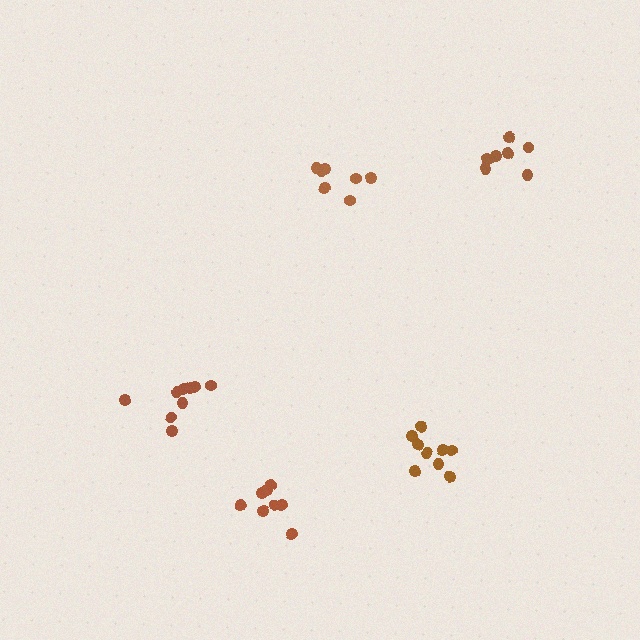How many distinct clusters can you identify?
There are 5 distinct clusters.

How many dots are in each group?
Group 1: 7 dots, Group 2: 9 dots, Group 3: 8 dots, Group 4: 8 dots, Group 5: 9 dots (41 total).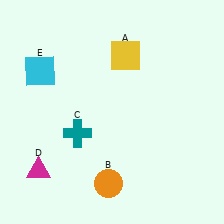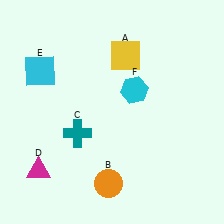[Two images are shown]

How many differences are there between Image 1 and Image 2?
There is 1 difference between the two images.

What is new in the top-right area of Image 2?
A cyan hexagon (F) was added in the top-right area of Image 2.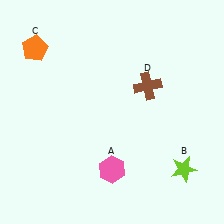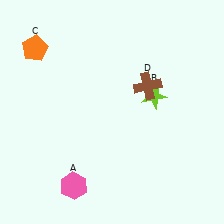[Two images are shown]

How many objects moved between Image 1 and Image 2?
2 objects moved between the two images.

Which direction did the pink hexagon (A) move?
The pink hexagon (A) moved left.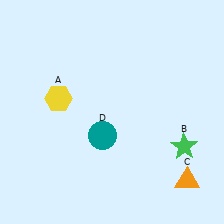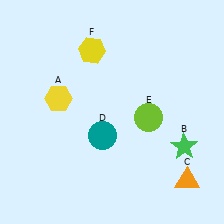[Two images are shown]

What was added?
A lime circle (E), a yellow hexagon (F) were added in Image 2.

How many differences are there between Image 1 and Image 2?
There are 2 differences between the two images.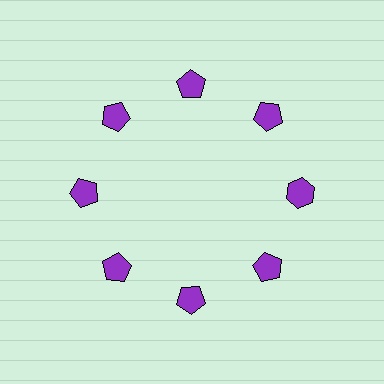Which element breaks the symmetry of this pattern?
The purple hexagon at roughly the 3 o'clock position breaks the symmetry. All other shapes are purple pentagons.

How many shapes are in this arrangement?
There are 8 shapes arranged in a ring pattern.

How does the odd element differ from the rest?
It has a different shape: hexagon instead of pentagon.